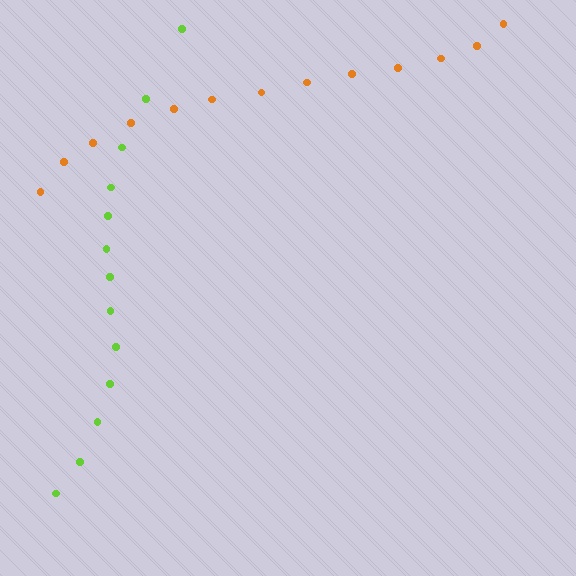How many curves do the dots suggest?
There are 2 distinct paths.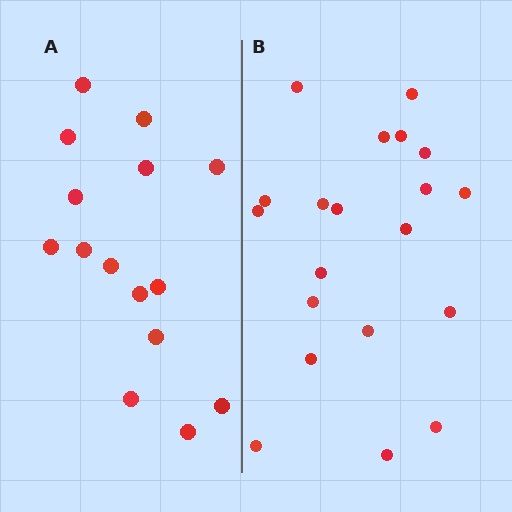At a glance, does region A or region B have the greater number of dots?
Region B (the right region) has more dots.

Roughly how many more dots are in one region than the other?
Region B has about 5 more dots than region A.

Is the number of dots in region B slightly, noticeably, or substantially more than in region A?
Region B has noticeably more, but not dramatically so. The ratio is roughly 1.3 to 1.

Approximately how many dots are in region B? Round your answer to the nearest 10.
About 20 dots.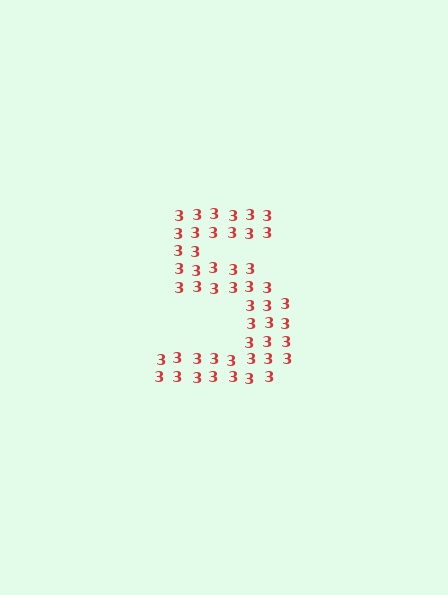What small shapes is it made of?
It is made of small digit 3's.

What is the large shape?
The large shape is the digit 5.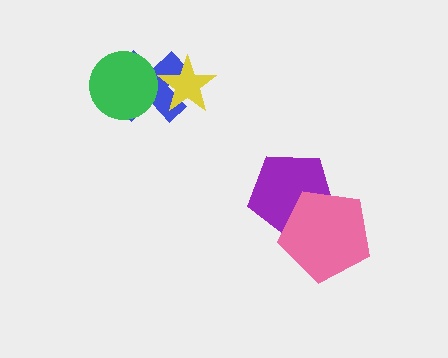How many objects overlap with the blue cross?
2 objects overlap with the blue cross.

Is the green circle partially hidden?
No, no other shape covers it.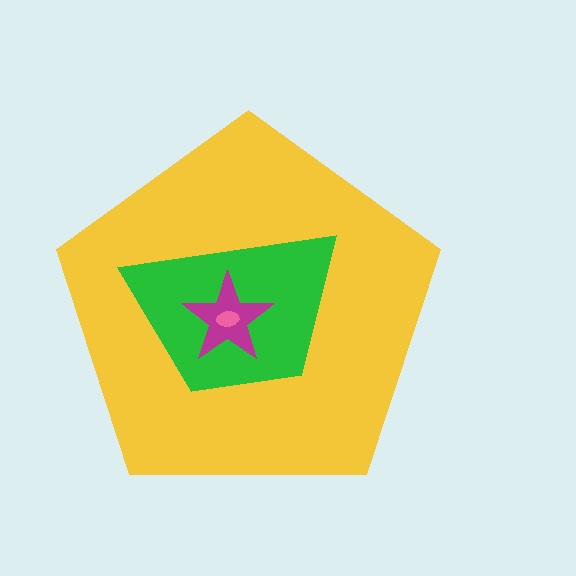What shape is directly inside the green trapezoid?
The magenta star.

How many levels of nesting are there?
4.